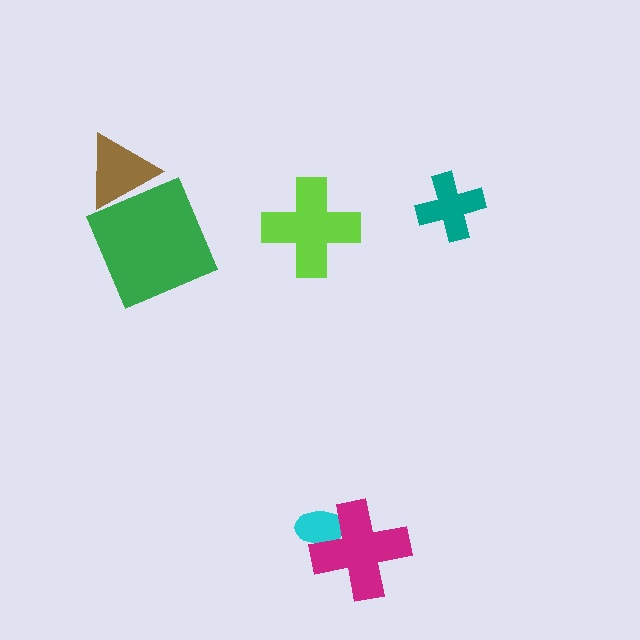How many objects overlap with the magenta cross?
1 object overlaps with the magenta cross.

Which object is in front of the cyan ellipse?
The magenta cross is in front of the cyan ellipse.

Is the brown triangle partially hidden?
Yes, it is partially covered by another shape.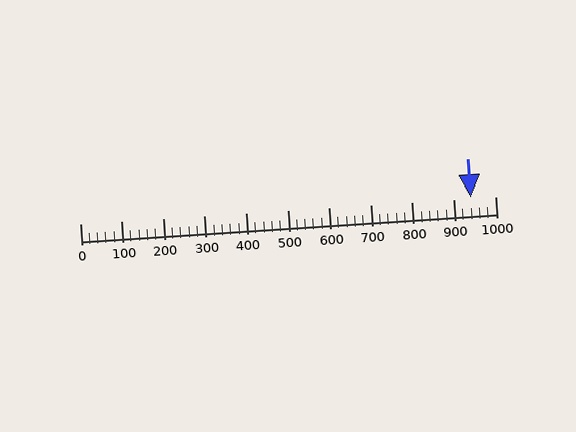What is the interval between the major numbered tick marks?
The major tick marks are spaced 100 units apart.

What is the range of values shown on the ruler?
The ruler shows values from 0 to 1000.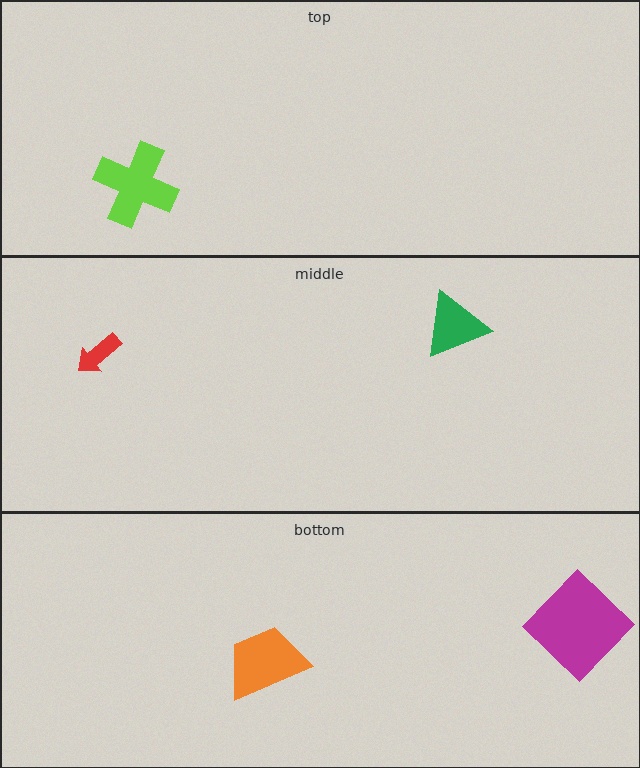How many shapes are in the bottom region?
2.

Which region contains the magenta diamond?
The bottom region.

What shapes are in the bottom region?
The orange trapezoid, the magenta diamond.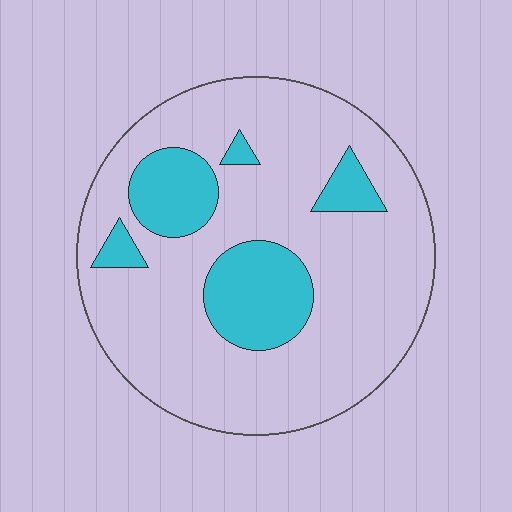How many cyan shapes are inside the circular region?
5.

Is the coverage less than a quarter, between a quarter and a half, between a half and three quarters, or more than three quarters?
Less than a quarter.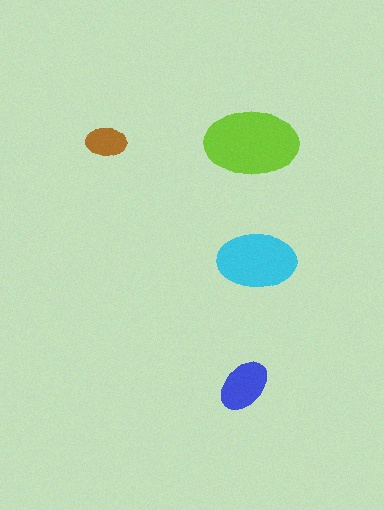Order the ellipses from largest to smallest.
the lime one, the cyan one, the blue one, the brown one.